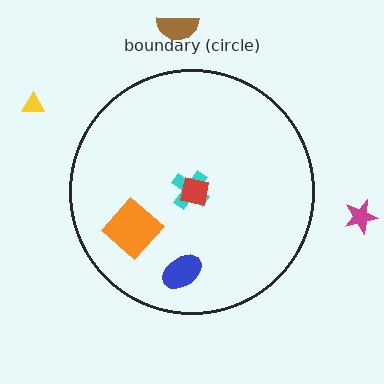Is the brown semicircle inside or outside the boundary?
Outside.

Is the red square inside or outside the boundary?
Inside.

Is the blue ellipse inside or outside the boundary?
Inside.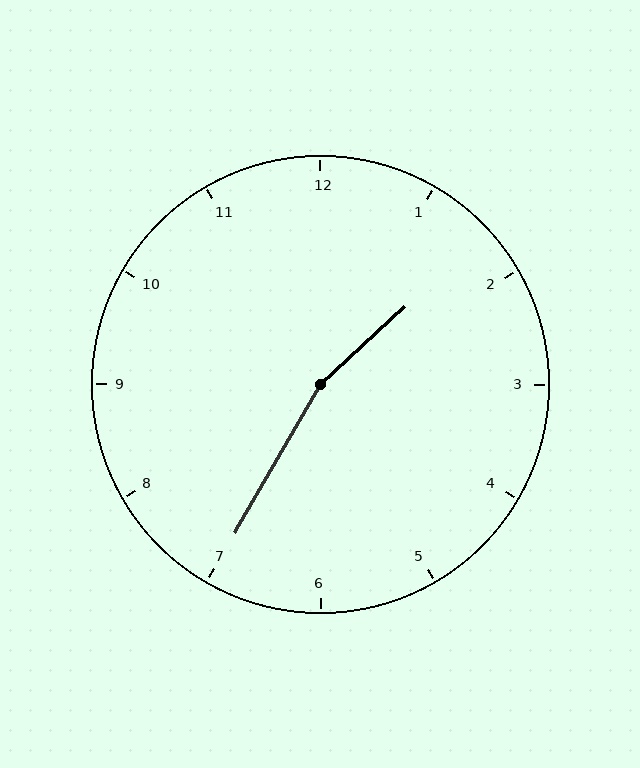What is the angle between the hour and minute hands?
Approximately 162 degrees.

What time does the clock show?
1:35.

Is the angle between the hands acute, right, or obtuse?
It is obtuse.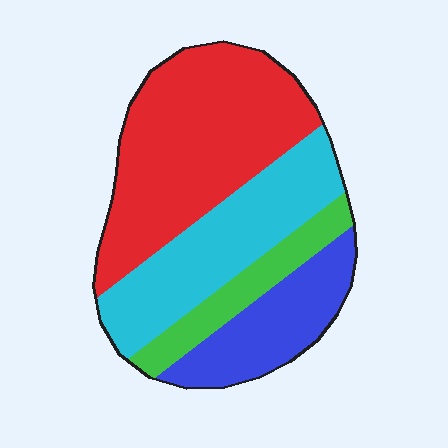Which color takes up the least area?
Green, at roughly 10%.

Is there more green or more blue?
Blue.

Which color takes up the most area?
Red, at roughly 40%.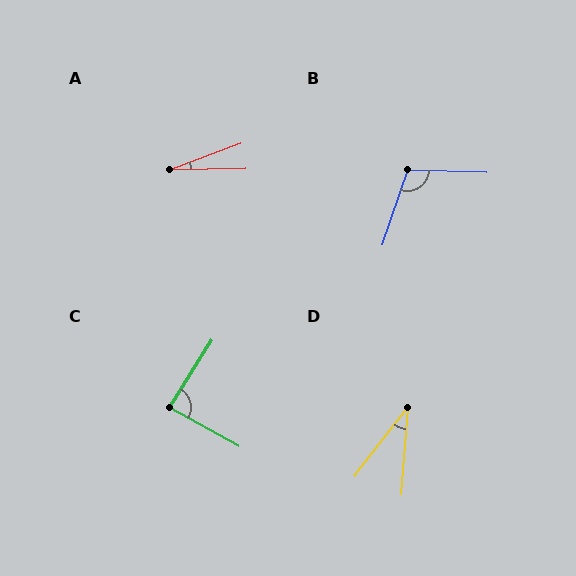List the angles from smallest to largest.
A (19°), D (33°), C (87°), B (107°).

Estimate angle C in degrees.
Approximately 87 degrees.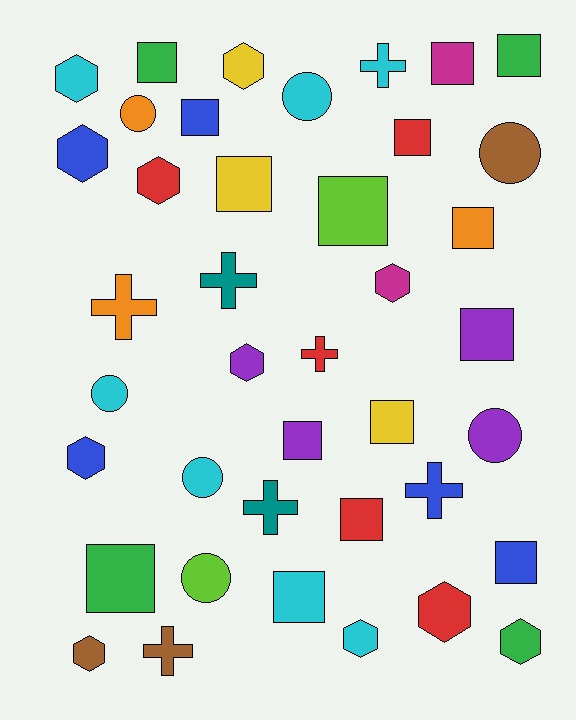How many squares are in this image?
There are 15 squares.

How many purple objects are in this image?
There are 4 purple objects.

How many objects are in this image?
There are 40 objects.